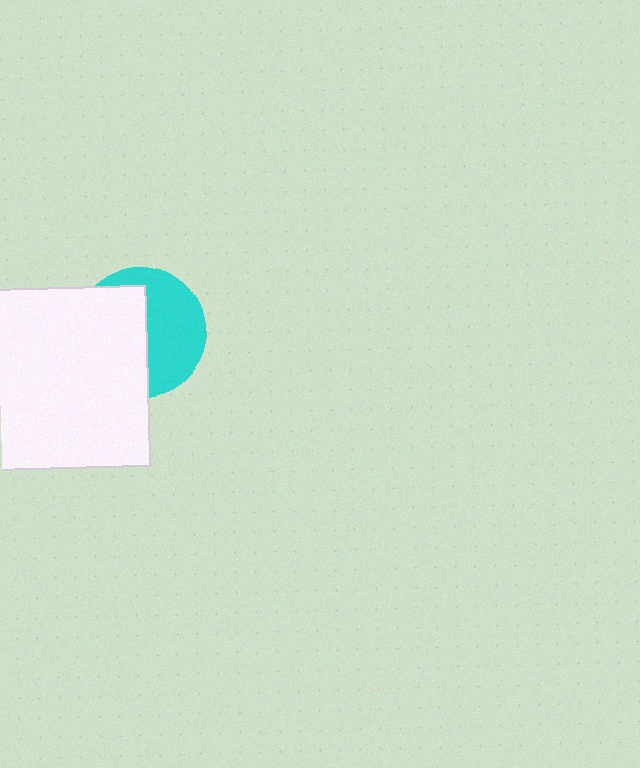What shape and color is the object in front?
The object in front is a white square.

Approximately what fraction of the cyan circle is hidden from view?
Roughly 52% of the cyan circle is hidden behind the white square.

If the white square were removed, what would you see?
You would see the complete cyan circle.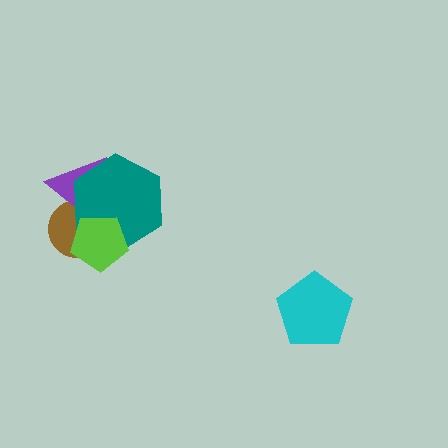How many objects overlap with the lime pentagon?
3 objects overlap with the lime pentagon.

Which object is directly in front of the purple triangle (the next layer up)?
The teal hexagon is directly in front of the purple triangle.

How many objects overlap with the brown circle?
3 objects overlap with the brown circle.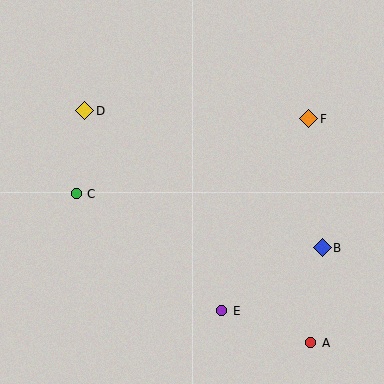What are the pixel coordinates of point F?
Point F is at (309, 119).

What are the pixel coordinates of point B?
Point B is at (322, 248).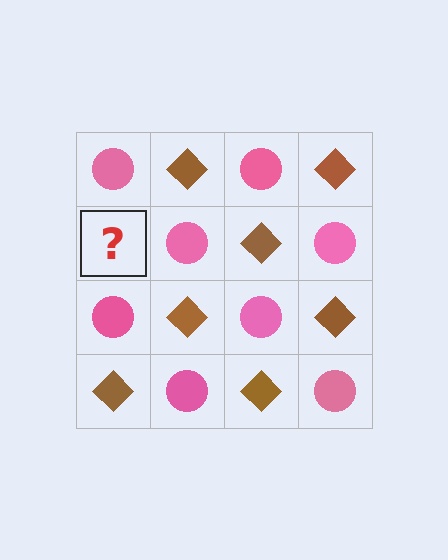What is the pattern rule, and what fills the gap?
The rule is that it alternates pink circle and brown diamond in a checkerboard pattern. The gap should be filled with a brown diamond.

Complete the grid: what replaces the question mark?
The question mark should be replaced with a brown diamond.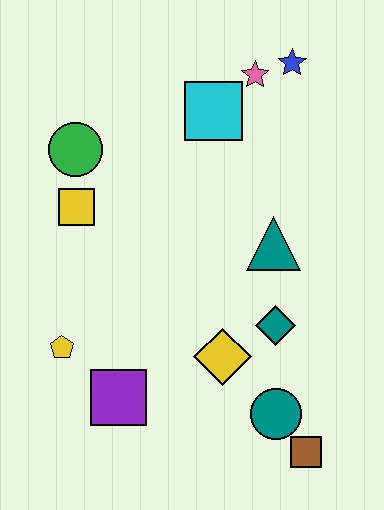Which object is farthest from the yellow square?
The brown square is farthest from the yellow square.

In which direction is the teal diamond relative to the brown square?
The teal diamond is above the brown square.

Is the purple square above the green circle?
No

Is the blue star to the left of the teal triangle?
No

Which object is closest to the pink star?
The blue star is closest to the pink star.